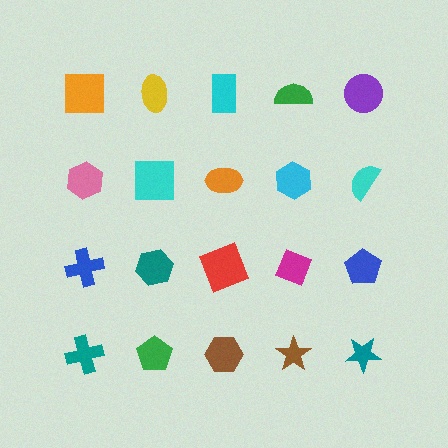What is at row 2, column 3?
An orange ellipse.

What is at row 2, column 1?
A pink hexagon.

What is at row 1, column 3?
A cyan rectangle.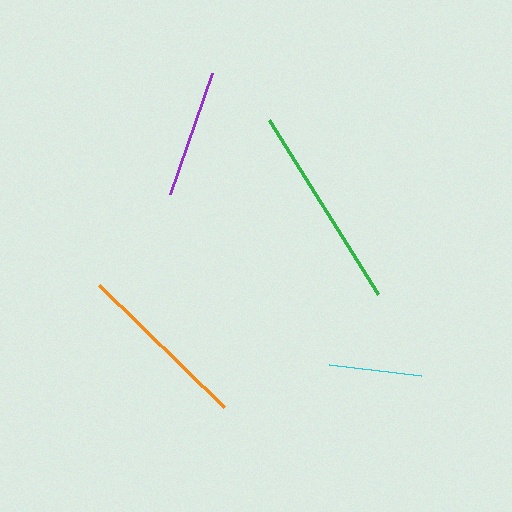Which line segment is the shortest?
The cyan line is the shortest at approximately 93 pixels.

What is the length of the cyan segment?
The cyan segment is approximately 93 pixels long.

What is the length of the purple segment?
The purple segment is approximately 129 pixels long.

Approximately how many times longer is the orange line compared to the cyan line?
The orange line is approximately 1.9 times the length of the cyan line.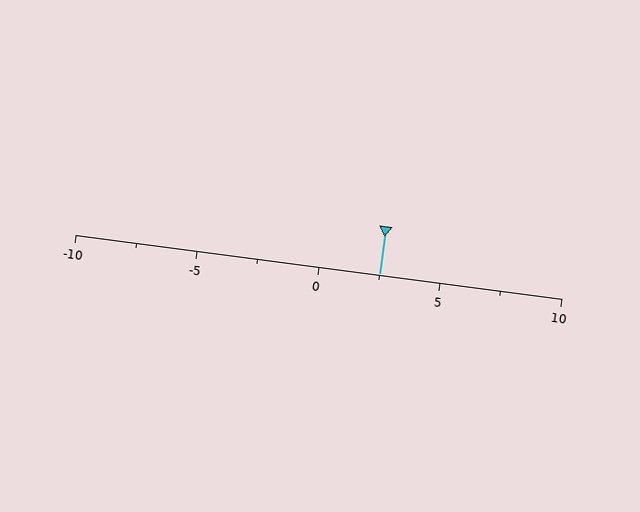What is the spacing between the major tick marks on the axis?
The major ticks are spaced 5 apart.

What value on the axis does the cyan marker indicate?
The marker indicates approximately 2.5.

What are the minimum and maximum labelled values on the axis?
The axis runs from -10 to 10.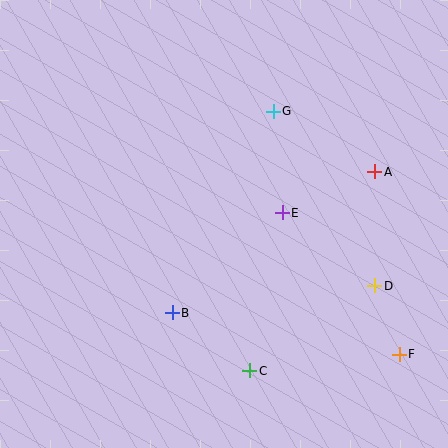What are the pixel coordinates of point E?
Point E is at (282, 213).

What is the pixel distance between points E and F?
The distance between E and F is 184 pixels.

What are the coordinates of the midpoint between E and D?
The midpoint between E and D is at (328, 249).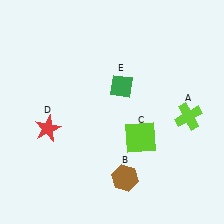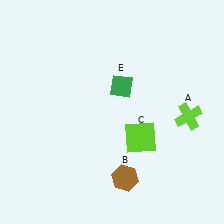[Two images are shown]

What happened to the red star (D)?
The red star (D) was removed in Image 2. It was in the bottom-left area of Image 1.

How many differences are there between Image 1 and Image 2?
There is 1 difference between the two images.